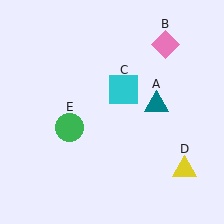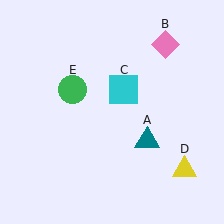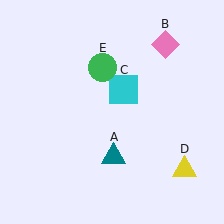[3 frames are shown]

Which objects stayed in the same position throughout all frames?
Pink diamond (object B) and cyan square (object C) and yellow triangle (object D) remained stationary.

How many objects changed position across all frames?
2 objects changed position: teal triangle (object A), green circle (object E).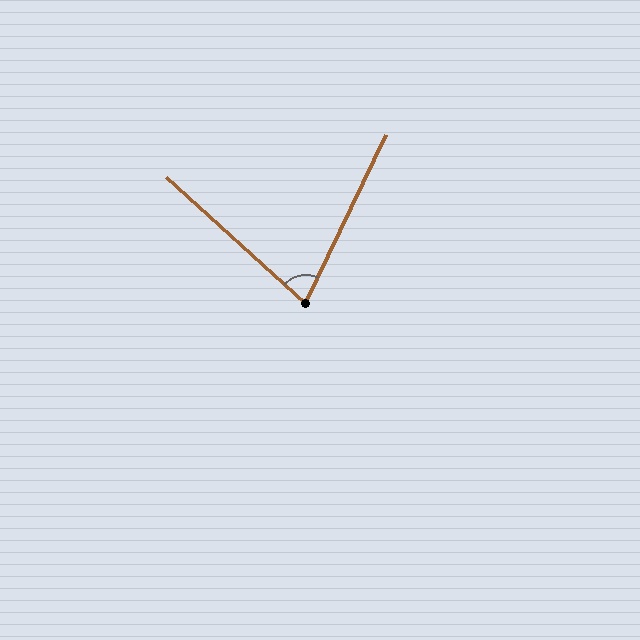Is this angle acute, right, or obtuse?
It is acute.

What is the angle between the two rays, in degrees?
Approximately 73 degrees.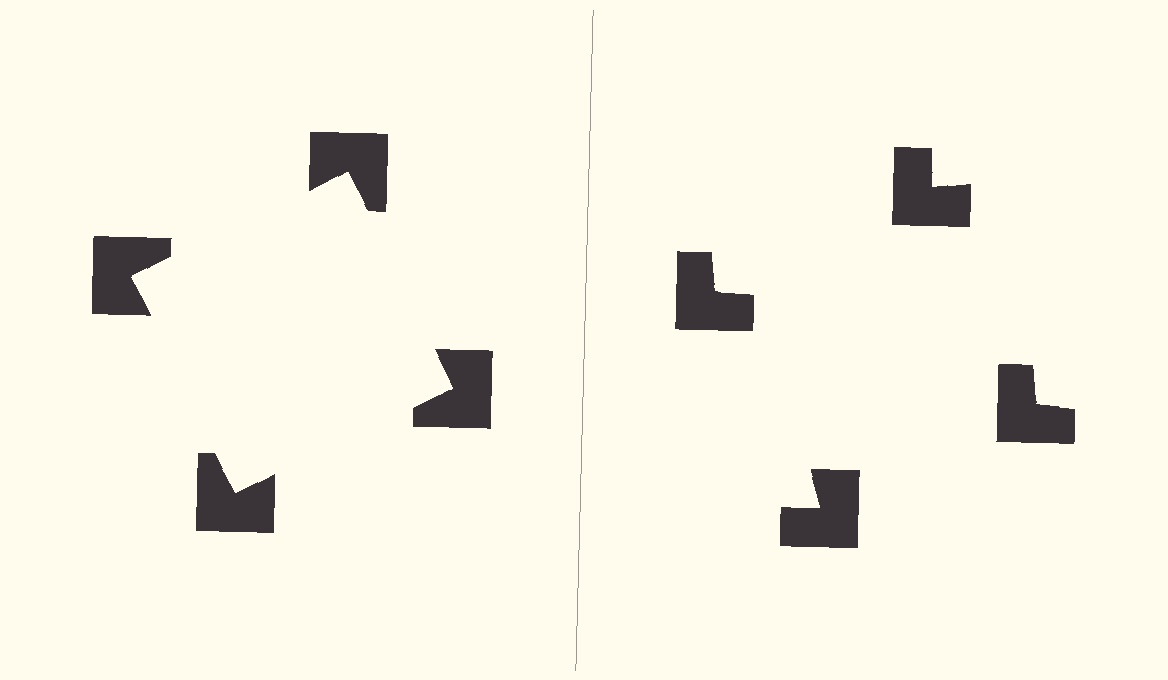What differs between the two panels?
The notched squares are positioned identically on both sides; only the wedge orientations differ. On the left they align to a square; on the right they are misaligned.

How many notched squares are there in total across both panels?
8 — 4 on each side.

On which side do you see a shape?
An illusory square appears on the left side. On the right side the wedge cuts are rotated, so no coherent shape forms.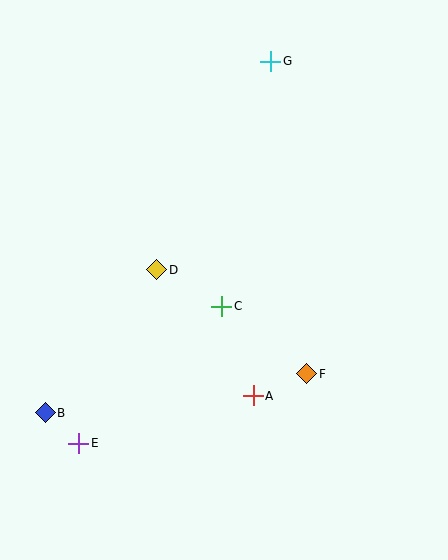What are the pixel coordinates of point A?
Point A is at (253, 396).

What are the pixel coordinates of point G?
Point G is at (271, 61).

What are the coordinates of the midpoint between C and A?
The midpoint between C and A is at (238, 351).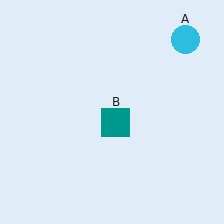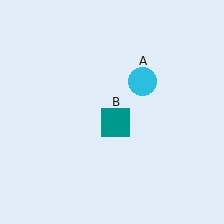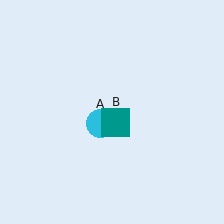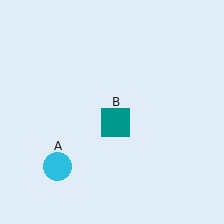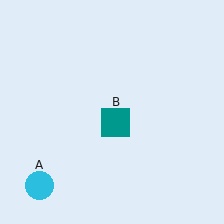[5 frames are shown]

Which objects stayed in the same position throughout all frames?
Teal square (object B) remained stationary.